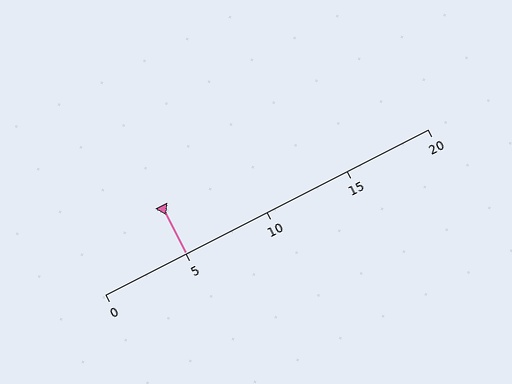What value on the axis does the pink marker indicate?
The marker indicates approximately 5.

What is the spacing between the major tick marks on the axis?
The major ticks are spaced 5 apart.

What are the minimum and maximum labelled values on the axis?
The axis runs from 0 to 20.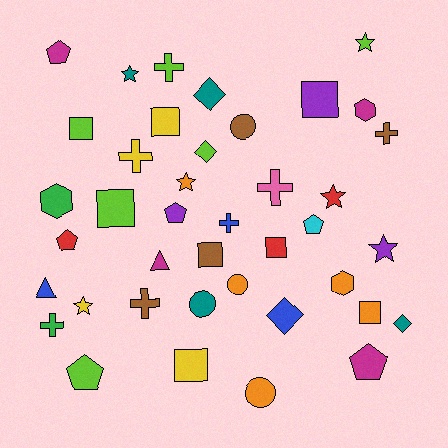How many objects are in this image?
There are 40 objects.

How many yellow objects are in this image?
There are 4 yellow objects.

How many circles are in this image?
There are 4 circles.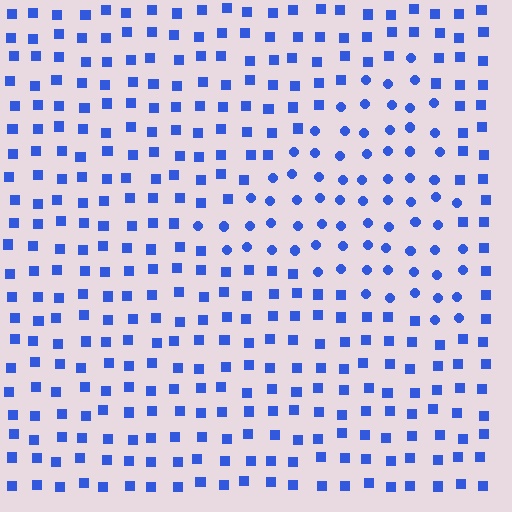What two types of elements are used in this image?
The image uses circles inside the triangle region and squares outside it.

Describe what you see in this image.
The image is filled with small blue elements arranged in a uniform grid. A triangle-shaped region contains circles, while the surrounding area contains squares. The boundary is defined purely by the change in element shape.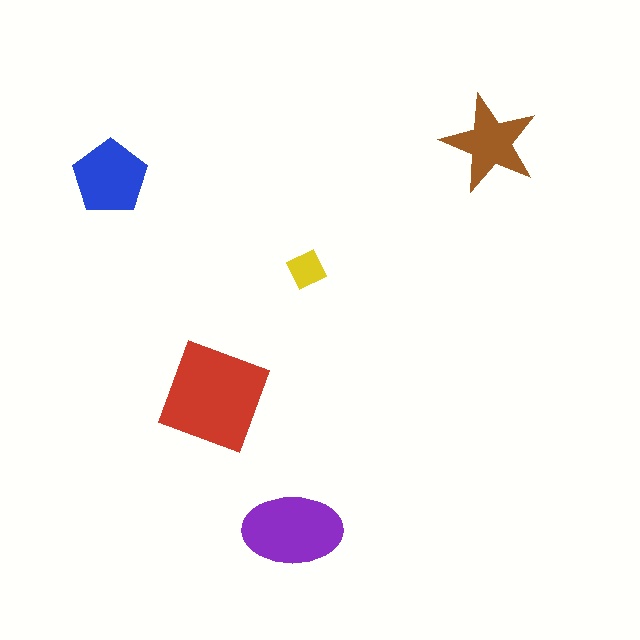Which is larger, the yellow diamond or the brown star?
The brown star.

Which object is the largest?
The red square.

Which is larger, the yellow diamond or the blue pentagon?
The blue pentagon.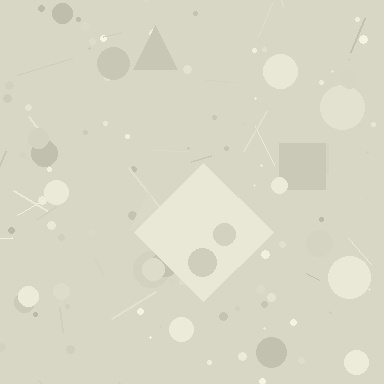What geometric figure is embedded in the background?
A diamond is embedded in the background.